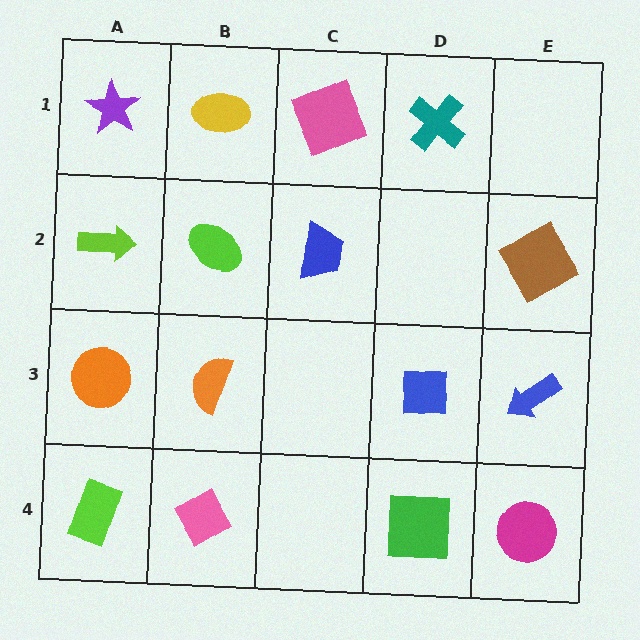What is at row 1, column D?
A teal cross.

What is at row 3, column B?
An orange semicircle.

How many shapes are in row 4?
4 shapes.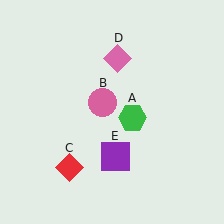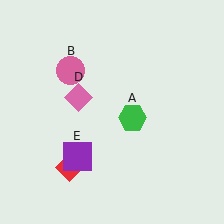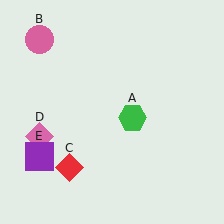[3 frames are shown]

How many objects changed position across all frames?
3 objects changed position: pink circle (object B), pink diamond (object D), purple square (object E).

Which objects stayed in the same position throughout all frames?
Green hexagon (object A) and red diamond (object C) remained stationary.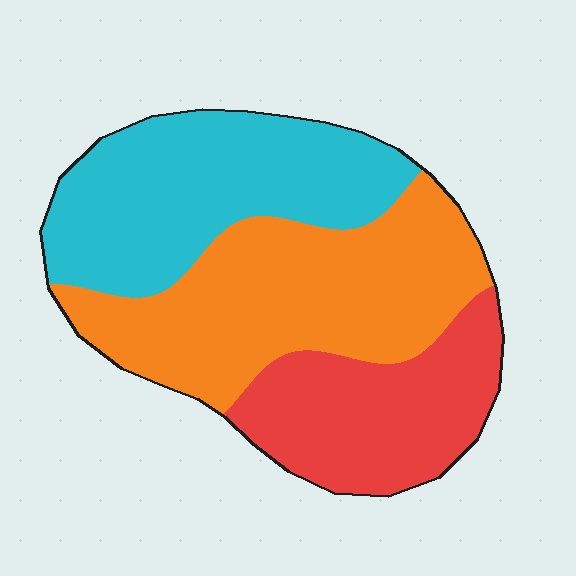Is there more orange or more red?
Orange.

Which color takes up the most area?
Orange, at roughly 40%.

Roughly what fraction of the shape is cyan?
Cyan covers about 35% of the shape.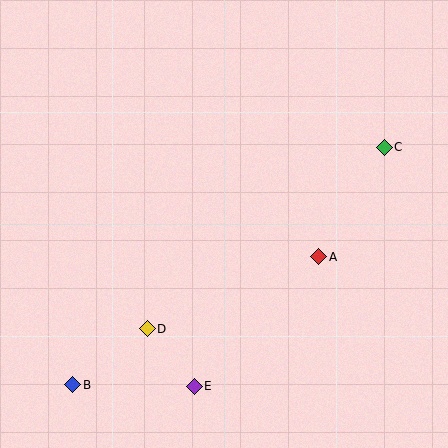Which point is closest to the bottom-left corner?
Point B is closest to the bottom-left corner.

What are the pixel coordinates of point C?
Point C is at (384, 147).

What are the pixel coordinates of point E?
Point E is at (194, 386).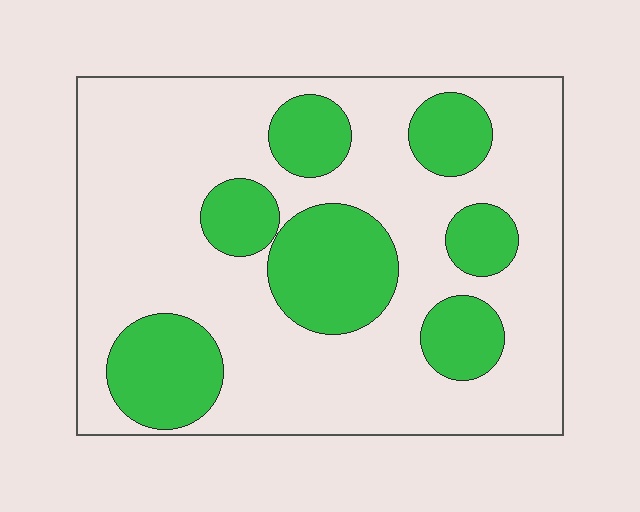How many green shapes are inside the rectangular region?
7.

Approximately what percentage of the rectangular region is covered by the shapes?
Approximately 30%.